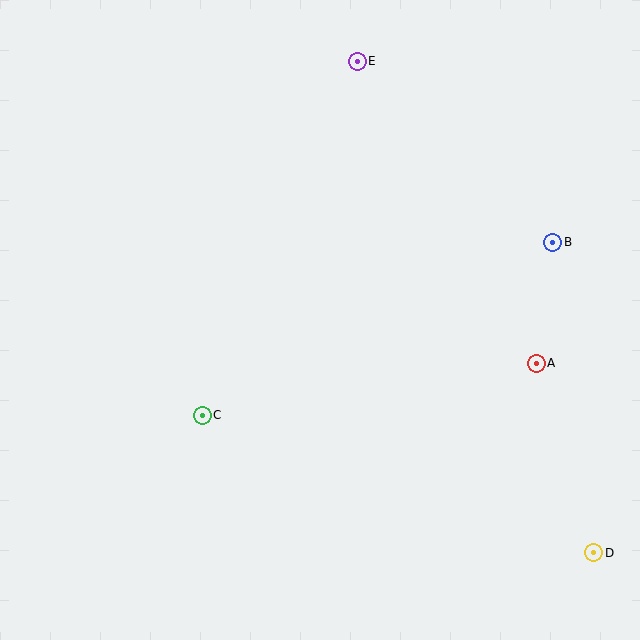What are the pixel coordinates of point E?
Point E is at (357, 61).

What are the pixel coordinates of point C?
Point C is at (202, 415).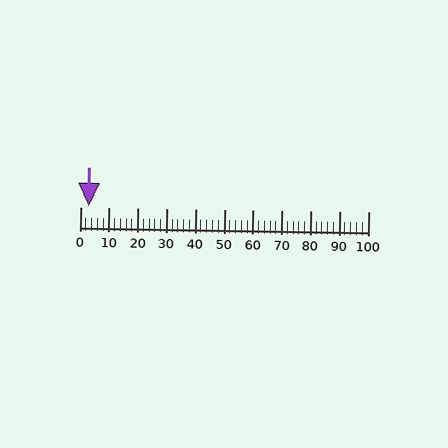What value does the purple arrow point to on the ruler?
The purple arrow points to approximately 3.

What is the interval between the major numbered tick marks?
The major tick marks are spaced 10 units apart.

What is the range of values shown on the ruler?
The ruler shows values from 0 to 100.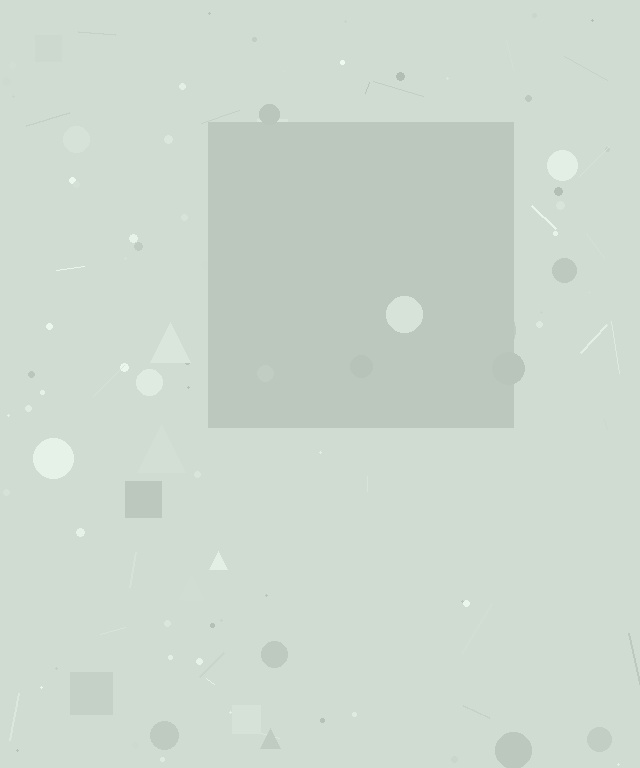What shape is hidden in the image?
A square is hidden in the image.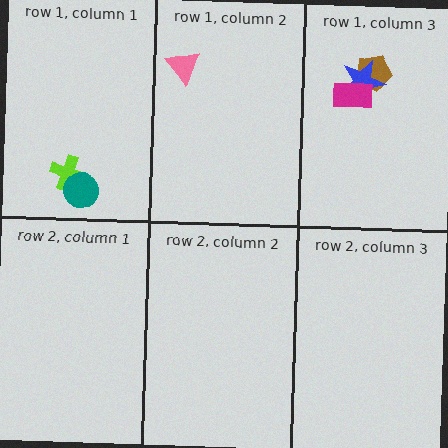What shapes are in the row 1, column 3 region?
The brown pentagon, the blue star, the magenta rectangle.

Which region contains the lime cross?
The row 1, column 1 region.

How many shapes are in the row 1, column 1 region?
2.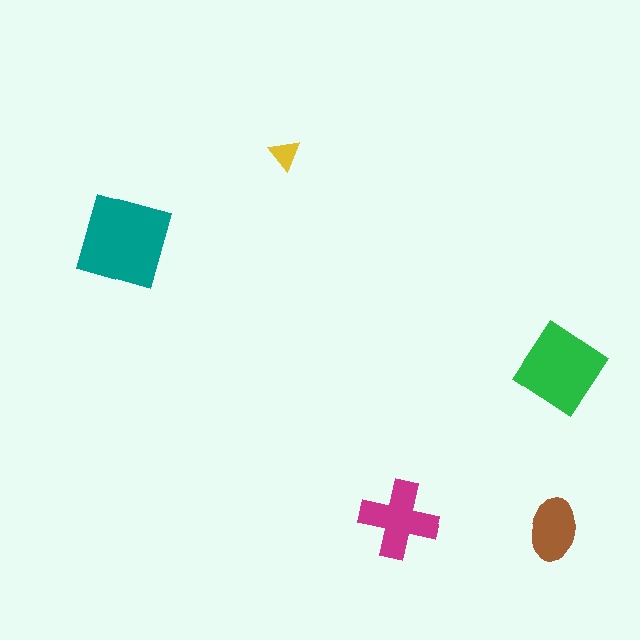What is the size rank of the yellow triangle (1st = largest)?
5th.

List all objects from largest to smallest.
The teal diamond, the green diamond, the magenta cross, the brown ellipse, the yellow triangle.